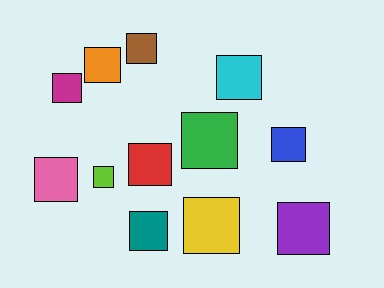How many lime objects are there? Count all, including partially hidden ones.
There is 1 lime object.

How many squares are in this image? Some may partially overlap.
There are 12 squares.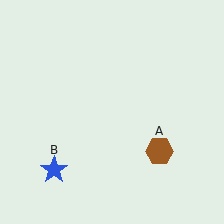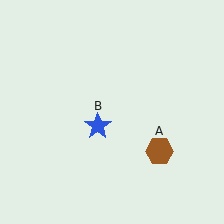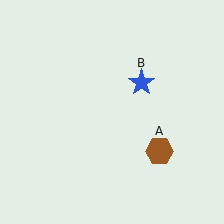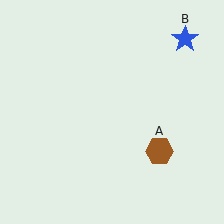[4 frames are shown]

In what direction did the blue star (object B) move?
The blue star (object B) moved up and to the right.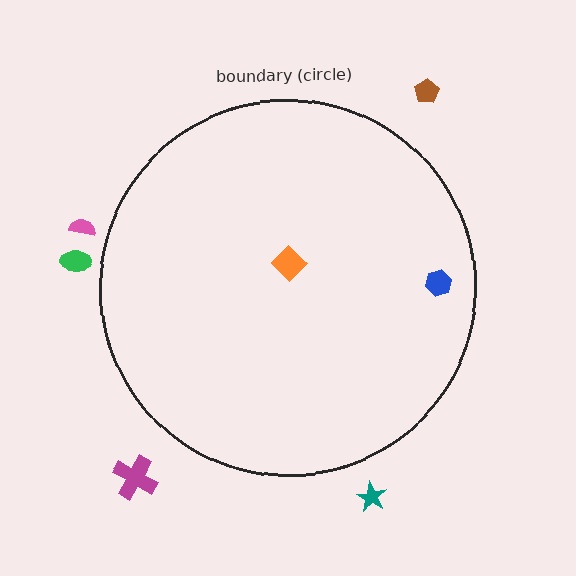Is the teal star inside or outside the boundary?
Outside.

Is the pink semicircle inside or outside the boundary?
Outside.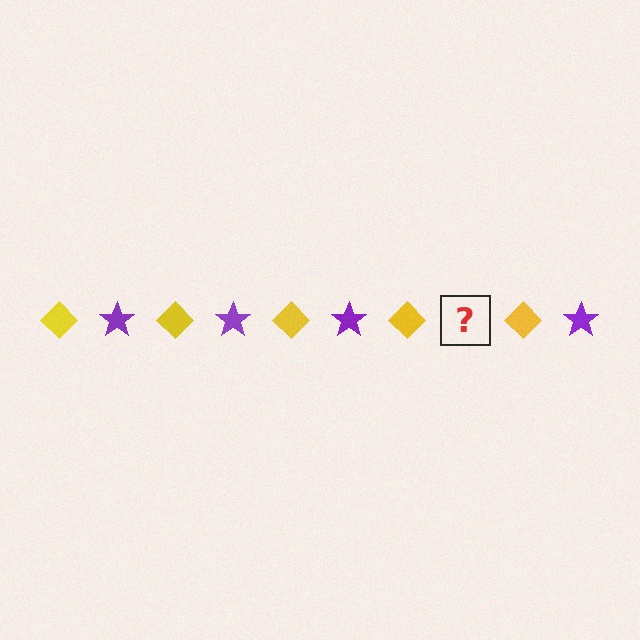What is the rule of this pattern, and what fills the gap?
The rule is that the pattern alternates between yellow diamond and purple star. The gap should be filled with a purple star.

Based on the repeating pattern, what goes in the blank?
The blank should be a purple star.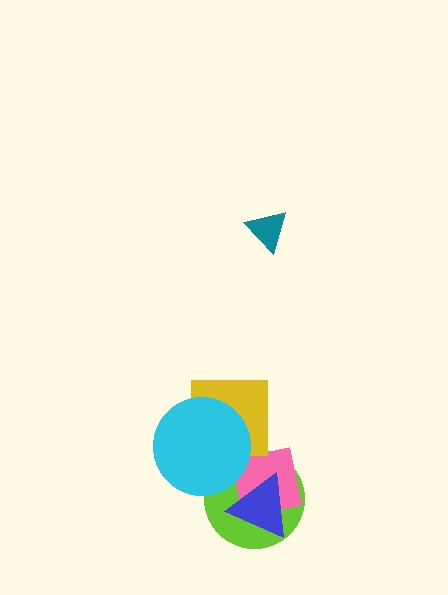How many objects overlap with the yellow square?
1 object overlaps with the yellow square.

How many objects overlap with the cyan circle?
2 objects overlap with the cyan circle.